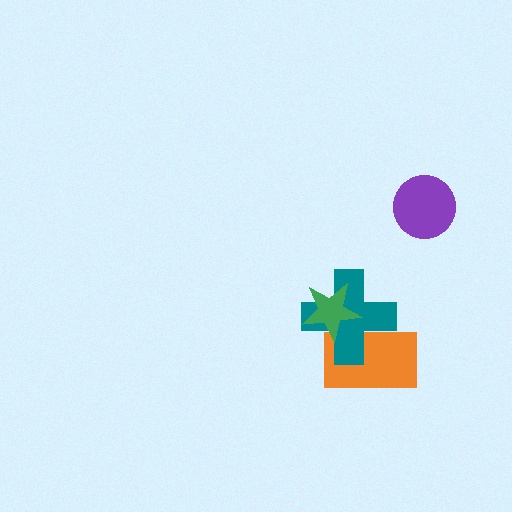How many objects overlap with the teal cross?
2 objects overlap with the teal cross.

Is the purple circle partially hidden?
No, no other shape covers it.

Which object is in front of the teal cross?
The green star is in front of the teal cross.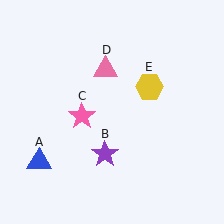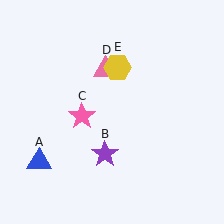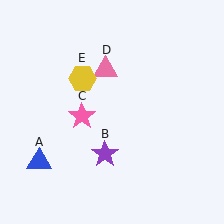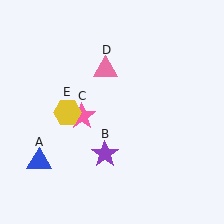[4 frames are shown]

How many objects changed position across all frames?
1 object changed position: yellow hexagon (object E).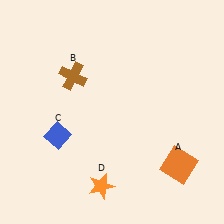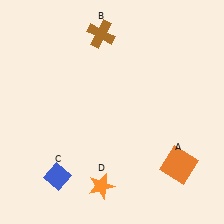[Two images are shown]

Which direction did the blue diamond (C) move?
The blue diamond (C) moved down.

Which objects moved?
The objects that moved are: the brown cross (B), the blue diamond (C).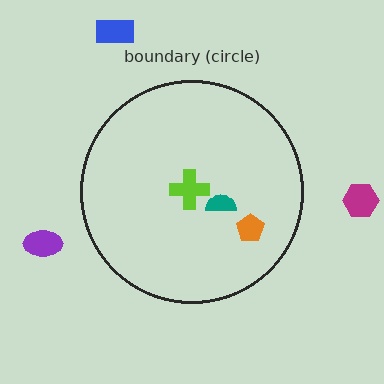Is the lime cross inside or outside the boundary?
Inside.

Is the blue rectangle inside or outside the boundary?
Outside.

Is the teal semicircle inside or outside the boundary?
Inside.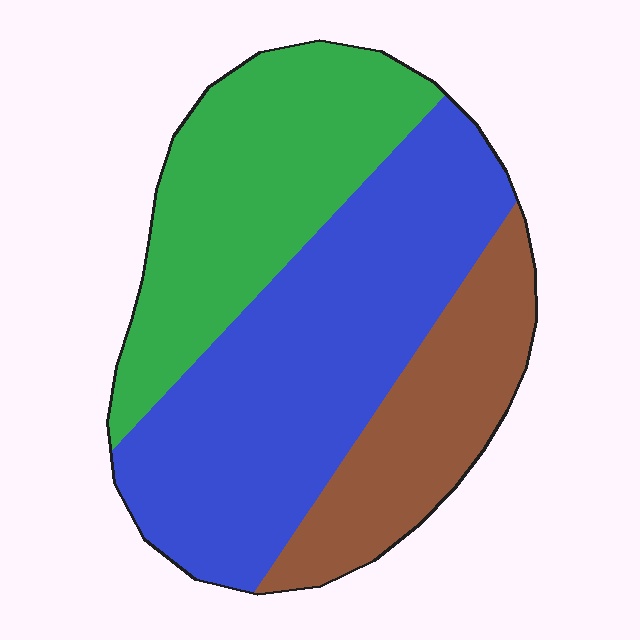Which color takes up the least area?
Brown, at roughly 20%.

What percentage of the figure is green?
Green takes up between a quarter and a half of the figure.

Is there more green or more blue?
Blue.